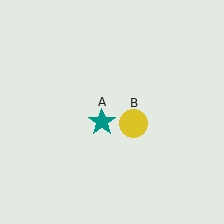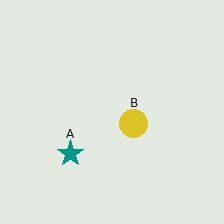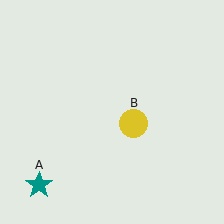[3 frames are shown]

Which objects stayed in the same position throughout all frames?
Yellow circle (object B) remained stationary.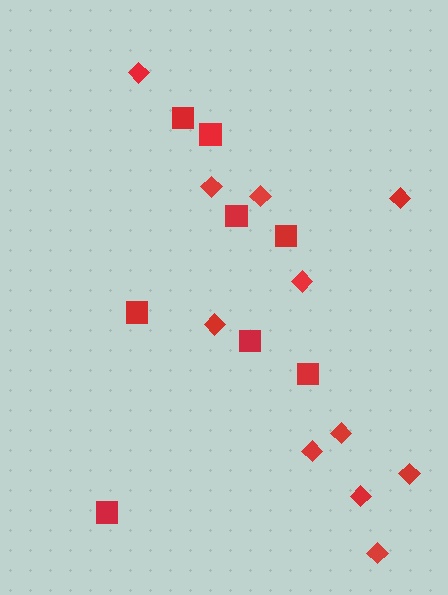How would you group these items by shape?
There are 2 groups: one group of diamonds (11) and one group of squares (8).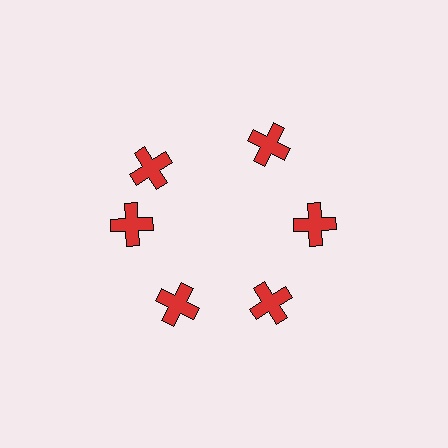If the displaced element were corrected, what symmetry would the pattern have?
It would have 6-fold rotational symmetry — the pattern would map onto itself every 60 degrees.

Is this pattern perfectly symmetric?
No. The 6 red crosses are arranged in a ring, but one element near the 11 o'clock position is rotated out of alignment along the ring, breaking the 6-fold rotational symmetry.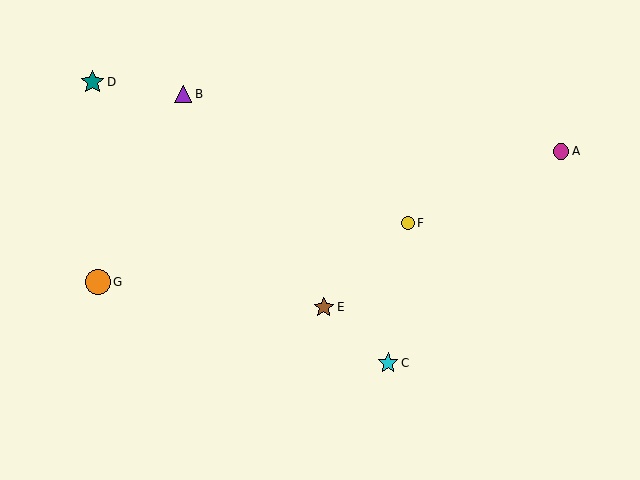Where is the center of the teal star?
The center of the teal star is at (92, 82).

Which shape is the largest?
The orange circle (labeled G) is the largest.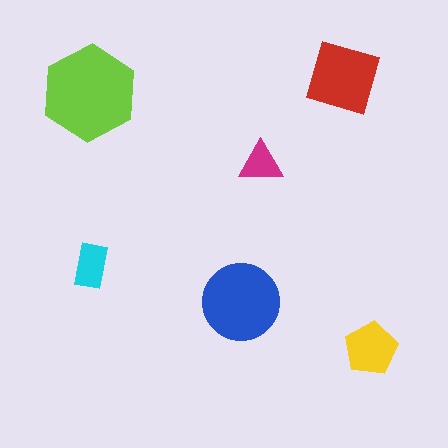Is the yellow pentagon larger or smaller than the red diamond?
Smaller.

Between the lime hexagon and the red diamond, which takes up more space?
The lime hexagon.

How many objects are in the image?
There are 6 objects in the image.